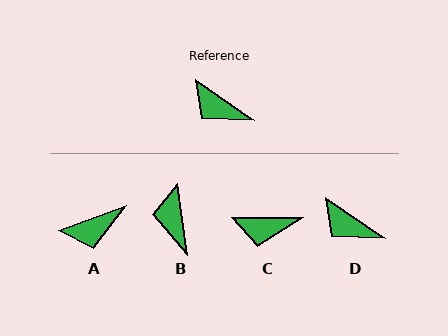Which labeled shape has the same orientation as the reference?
D.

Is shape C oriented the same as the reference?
No, it is off by about 34 degrees.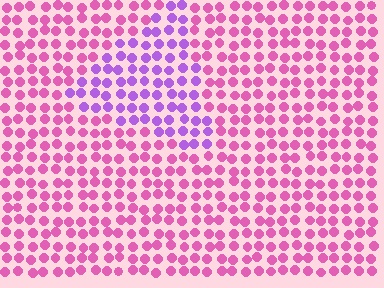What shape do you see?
I see a triangle.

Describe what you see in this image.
The image is filled with small pink elements in a uniform arrangement. A triangle-shaped region is visible where the elements are tinted to a slightly different hue, forming a subtle color boundary.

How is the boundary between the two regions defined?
The boundary is defined purely by a slight shift in hue (about 42 degrees). Spacing, size, and orientation are identical on both sides.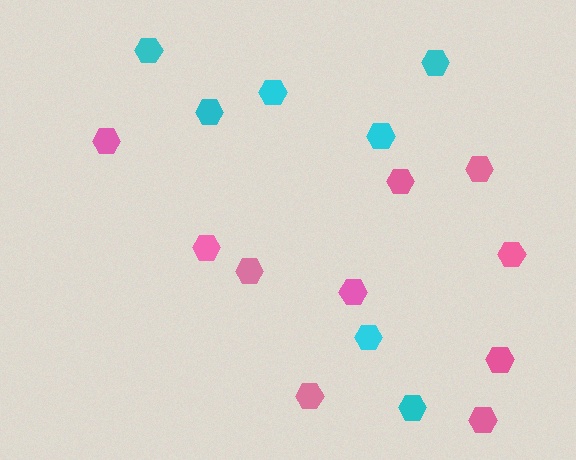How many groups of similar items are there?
There are 2 groups: one group of cyan hexagons (7) and one group of pink hexagons (10).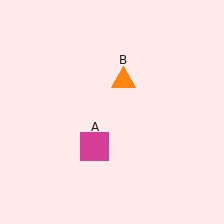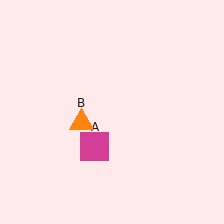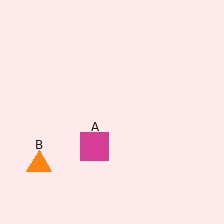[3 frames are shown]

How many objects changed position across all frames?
1 object changed position: orange triangle (object B).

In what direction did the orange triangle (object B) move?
The orange triangle (object B) moved down and to the left.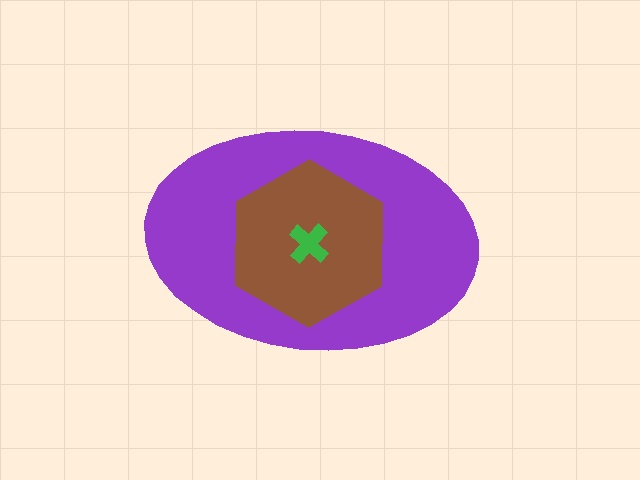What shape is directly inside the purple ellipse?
The brown hexagon.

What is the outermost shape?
The purple ellipse.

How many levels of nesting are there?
3.